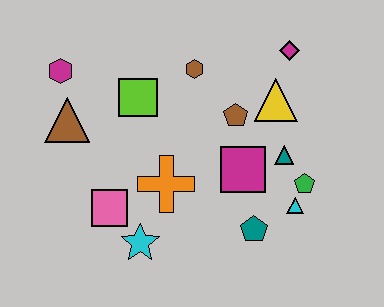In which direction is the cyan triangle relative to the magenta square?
The cyan triangle is to the right of the magenta square.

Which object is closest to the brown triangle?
The magenta hexagon is closest to the brown triangle.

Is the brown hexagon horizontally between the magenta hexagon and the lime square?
No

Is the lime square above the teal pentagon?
Yes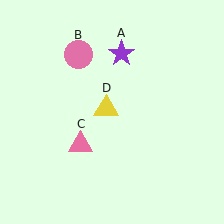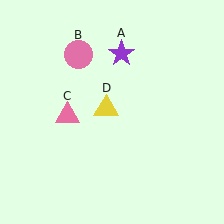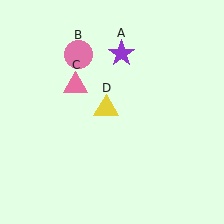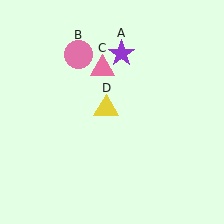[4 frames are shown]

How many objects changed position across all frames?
1 object changed position: pink triangle (object C).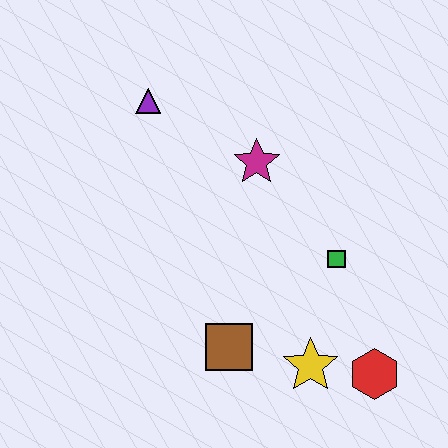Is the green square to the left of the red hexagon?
Yes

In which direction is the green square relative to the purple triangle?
The green square is to the right of the purple triangle.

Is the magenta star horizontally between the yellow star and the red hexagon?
No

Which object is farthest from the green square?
The purple triangle is farthest from the green square.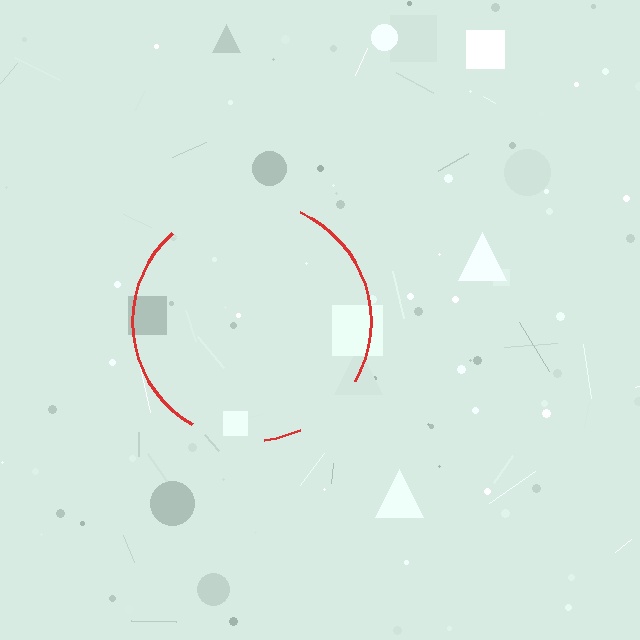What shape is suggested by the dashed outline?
The dashed outline suggests a circle.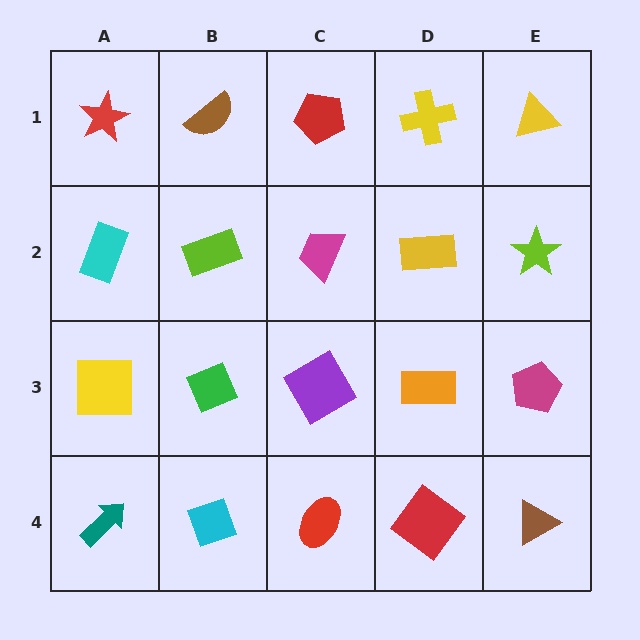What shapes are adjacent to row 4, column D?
An orange rectangle (row 3, column D), a red ellipse (row 4, column C), a brown triangle (row 4, column E).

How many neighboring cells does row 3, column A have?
3.